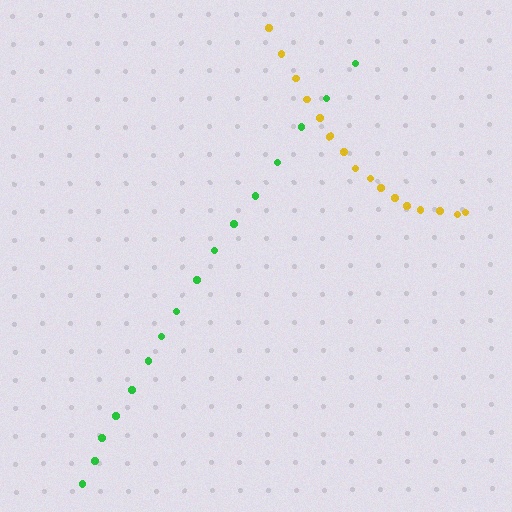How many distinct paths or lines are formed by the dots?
There are 2 distinct paths.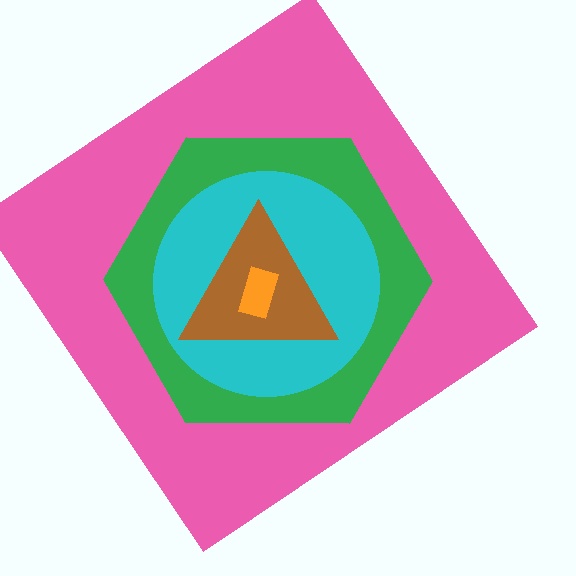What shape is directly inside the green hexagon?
The cyan circle.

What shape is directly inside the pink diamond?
The green hexagon.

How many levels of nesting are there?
5.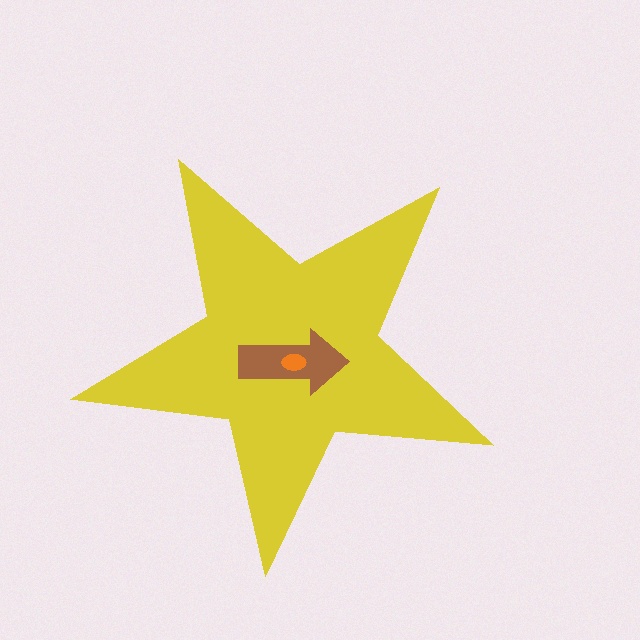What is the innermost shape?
The orange ellipse.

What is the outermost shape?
The yellow star.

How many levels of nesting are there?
3.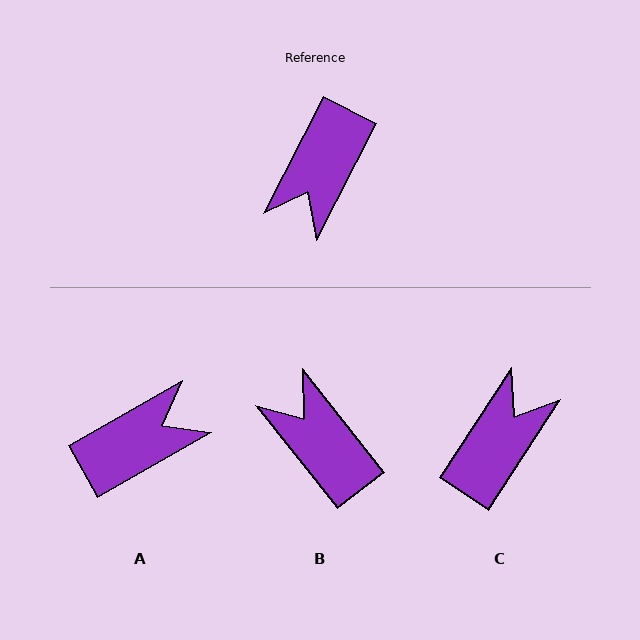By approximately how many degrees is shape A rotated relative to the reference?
Approximately 147 degrees counter-clockwise.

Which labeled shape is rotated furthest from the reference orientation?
C, about 174 degrees away.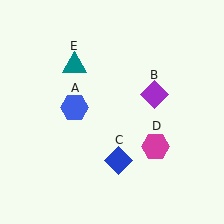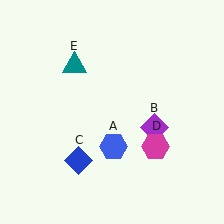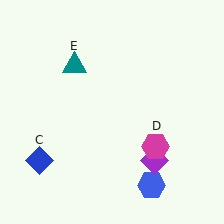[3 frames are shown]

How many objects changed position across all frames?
3 objects changed position: blue hexagon (object A), purple diamond (object B), blue diamond (object C).